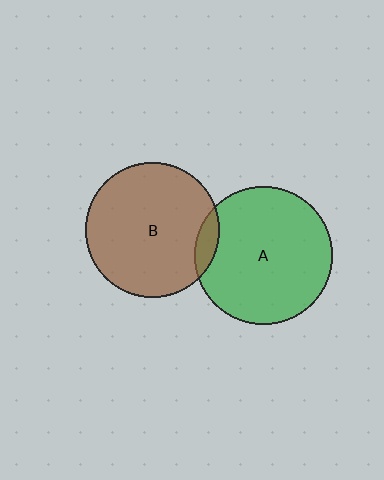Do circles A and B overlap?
Yes.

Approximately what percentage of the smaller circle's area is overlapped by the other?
Approximately 10%.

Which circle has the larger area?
Circle A (green).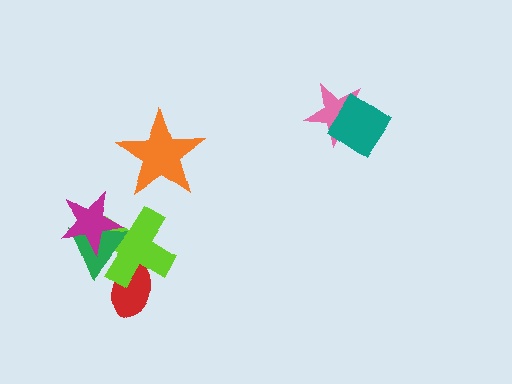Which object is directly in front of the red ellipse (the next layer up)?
The lime cross is directly in front of the red ellipse.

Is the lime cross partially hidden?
Yes, it is partially covered by another shape.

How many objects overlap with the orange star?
0 objects overlap with the orange star.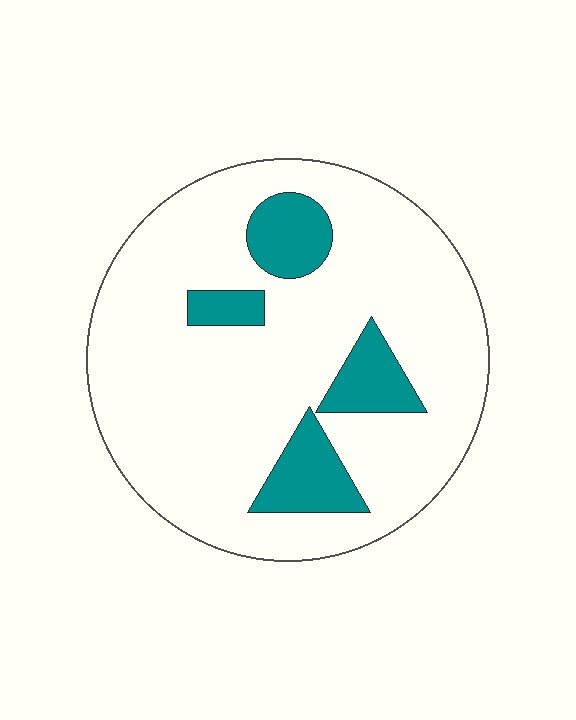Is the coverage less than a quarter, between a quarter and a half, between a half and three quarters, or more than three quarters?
Less than a quarter.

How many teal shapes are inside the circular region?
4.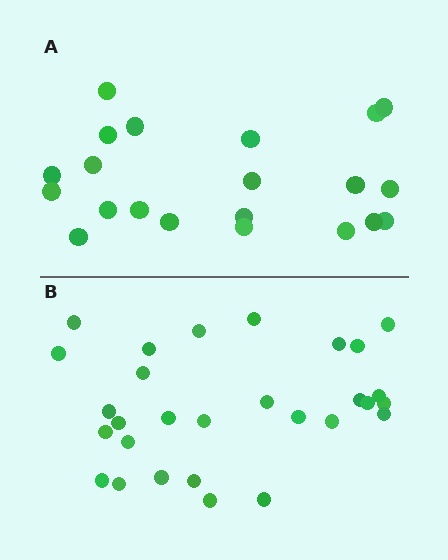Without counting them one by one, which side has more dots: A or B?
Region B (the bottom region) has more dots.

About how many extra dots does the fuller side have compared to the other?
Region B has roughly 8 or so more dots than region A.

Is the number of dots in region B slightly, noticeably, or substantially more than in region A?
Region B has noticeably more, but not dramatically so. The ratio is roughly 1.4 to 1.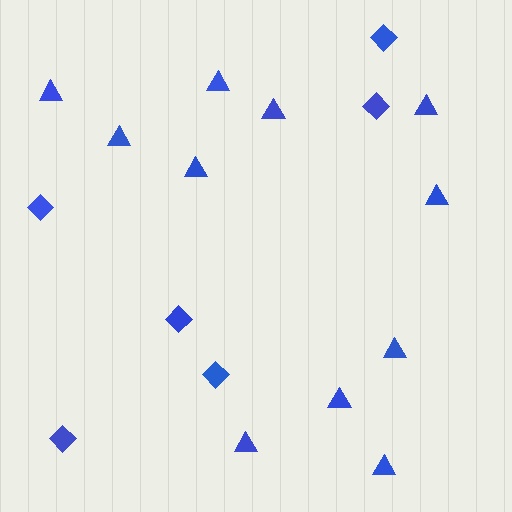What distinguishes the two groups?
There are 2 groups: one group of triangles (11) and one group of diamonds (6).